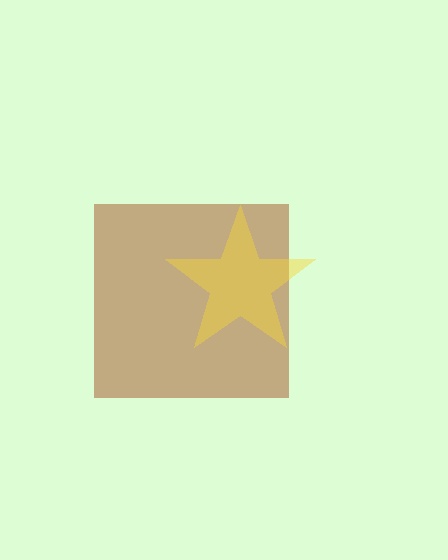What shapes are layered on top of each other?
The layered shapes are: a brown square, a yellow star.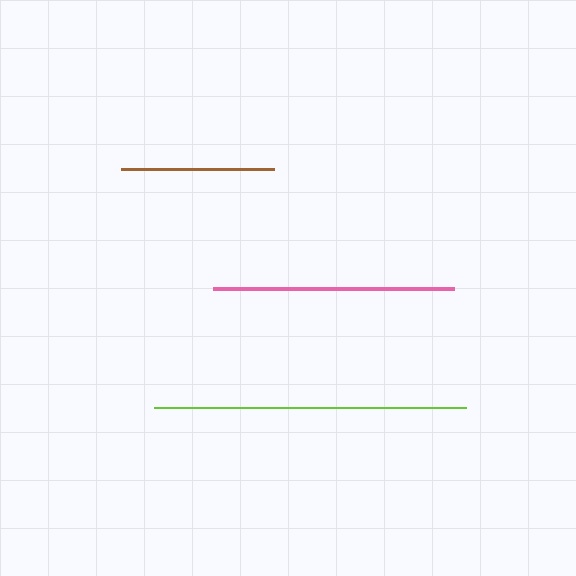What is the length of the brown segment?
The brown segment is approximately 153 pixels long.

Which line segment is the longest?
The lime line is the longest at approximately 312 pixels.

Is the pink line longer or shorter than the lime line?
The lime line is longer than the pink line.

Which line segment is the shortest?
The brown line is the shortest at approximately 153 pixels.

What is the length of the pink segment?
The pink segment is approximately 241 pixels long.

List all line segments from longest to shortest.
From longest to shortest: lime, pink, brown.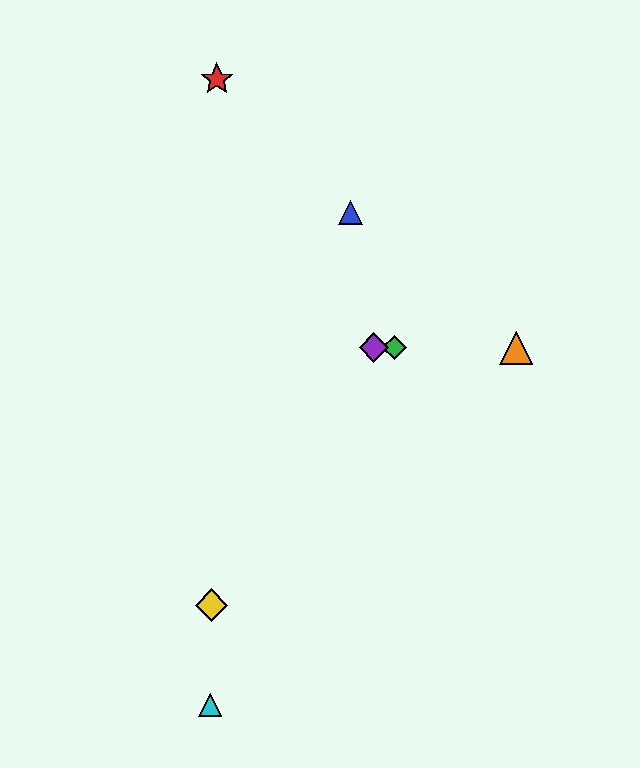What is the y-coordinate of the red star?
The red star is at y≈79.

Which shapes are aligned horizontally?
The green diamond, the purple diamond, the orange triangle are aligned horizontally.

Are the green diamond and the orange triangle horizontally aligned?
Yes, both are at y≈348.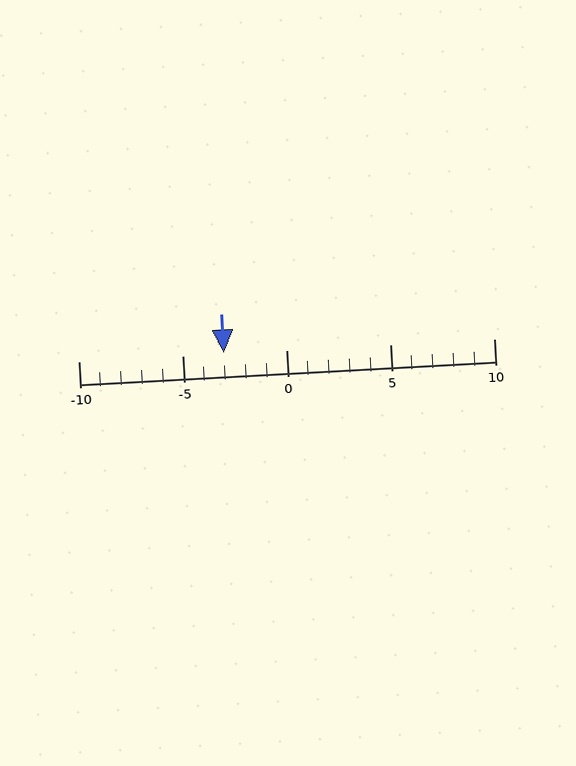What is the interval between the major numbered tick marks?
The major tick marks are spaced 5 units apart.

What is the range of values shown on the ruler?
The ruler shows values from -10 to 10.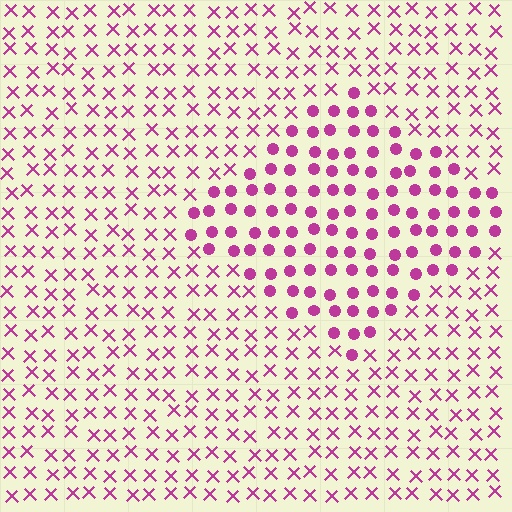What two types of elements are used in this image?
The image uses circles inside the diamond region and X marks outside it.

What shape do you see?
I see a diamond.